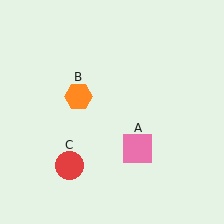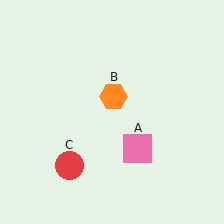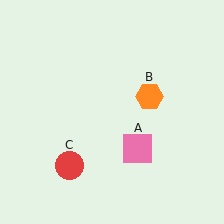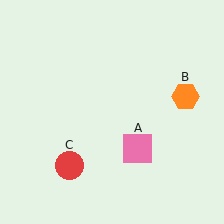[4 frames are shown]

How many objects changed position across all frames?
1 object changed position: orange hexagon (object B).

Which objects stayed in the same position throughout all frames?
Pink square (object A) and red circle (object C) remained stationary.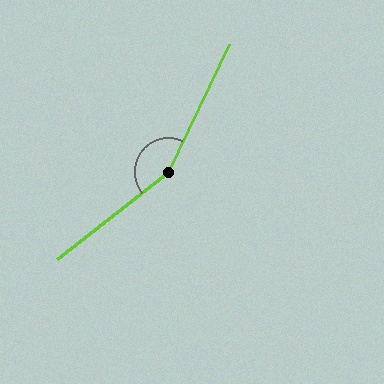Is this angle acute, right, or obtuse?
It is obtuse.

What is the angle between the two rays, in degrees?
Approximately 154 degrees.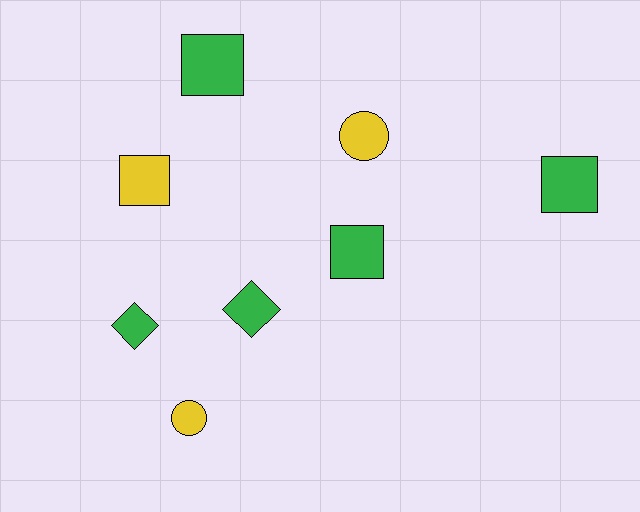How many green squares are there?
There are 3 green squares.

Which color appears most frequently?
Green, with 5 objects.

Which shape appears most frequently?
Square, with 4 objects.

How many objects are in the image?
There are 8 objects.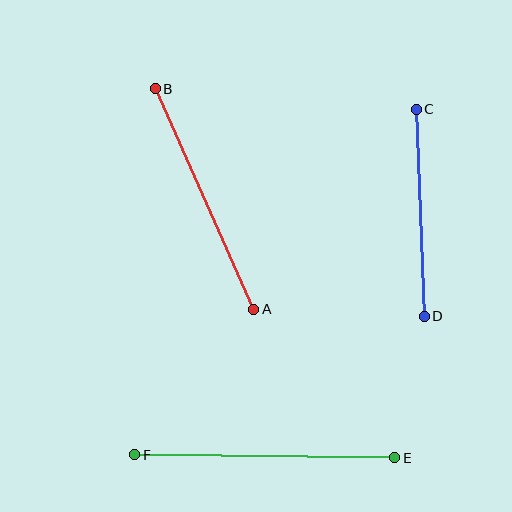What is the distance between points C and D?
The distance is approximately 207 pixels.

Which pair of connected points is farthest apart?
Points E and F are farthest apart.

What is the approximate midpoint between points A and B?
The midpoint is at approximately (204, 199) pixels.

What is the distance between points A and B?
The distance is approximately 241 pixels.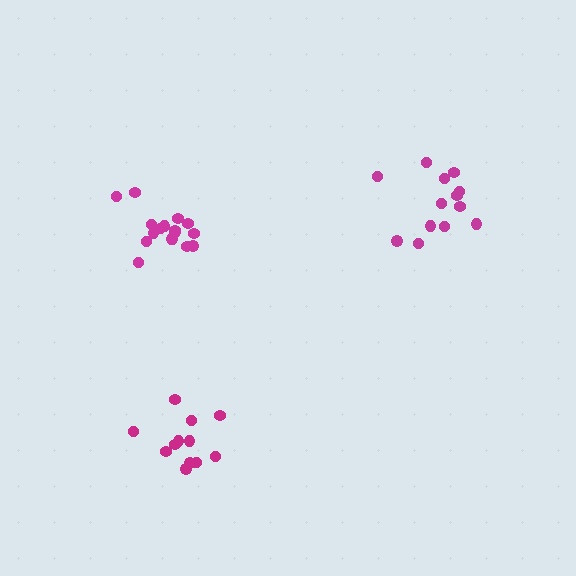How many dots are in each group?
Group 1: 13 dots, Group 2: 17 dots, Group 3: 12 dots (42 total).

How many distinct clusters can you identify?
There are 3 distinct clusters.